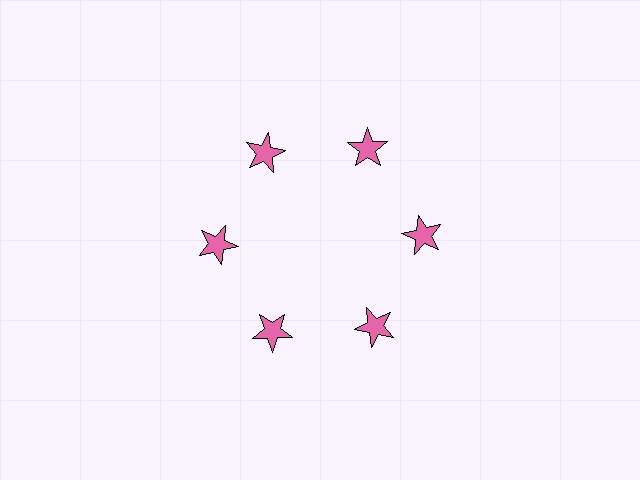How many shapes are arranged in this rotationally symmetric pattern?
There are 6 shapes, arranged in 6 groups of 1.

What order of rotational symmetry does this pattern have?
This pattern has 6-fold rotational symmetry.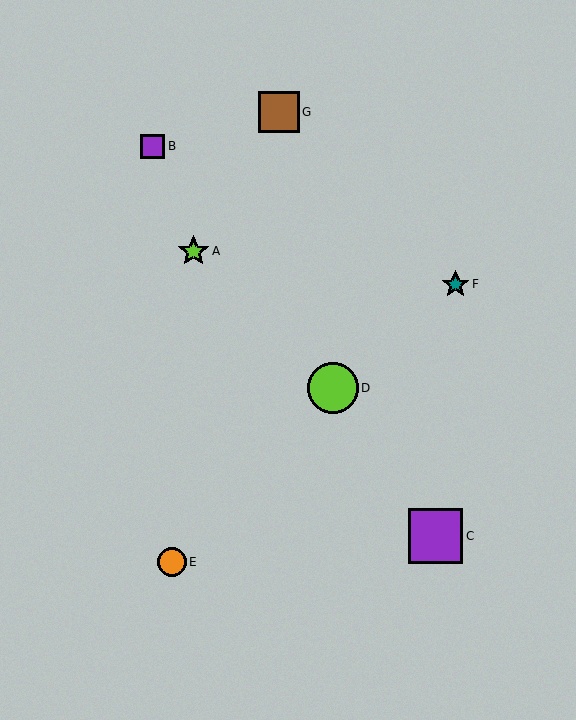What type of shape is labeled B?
Shape B is a purple square.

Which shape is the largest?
The purple square (labeled C) is the largest.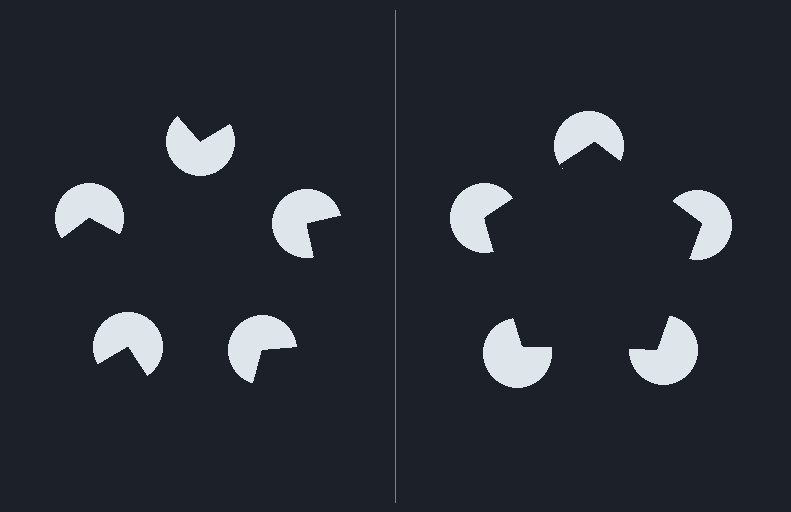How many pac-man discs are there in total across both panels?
10 — 5 on each side.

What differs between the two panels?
The pac-man discs are positioned identically on both sides; only the wedge orientations differ. On the right they align to a pentagon; on the left they are misaligned.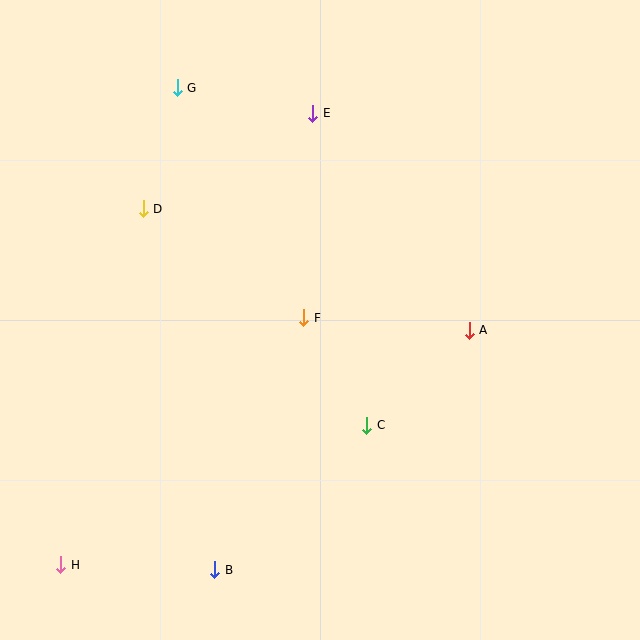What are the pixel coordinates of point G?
Point G is at (177, 88).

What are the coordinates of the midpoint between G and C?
The midpoint between G and C is at (272, 257).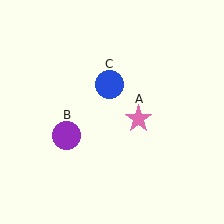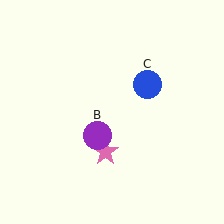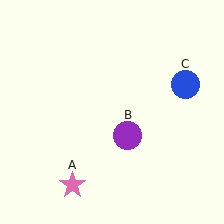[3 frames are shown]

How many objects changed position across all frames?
3 objects changed position: pink star (object A), purple circle (object B), blue circle (object C).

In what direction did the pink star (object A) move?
The pink star (object A) moved down and to the left.